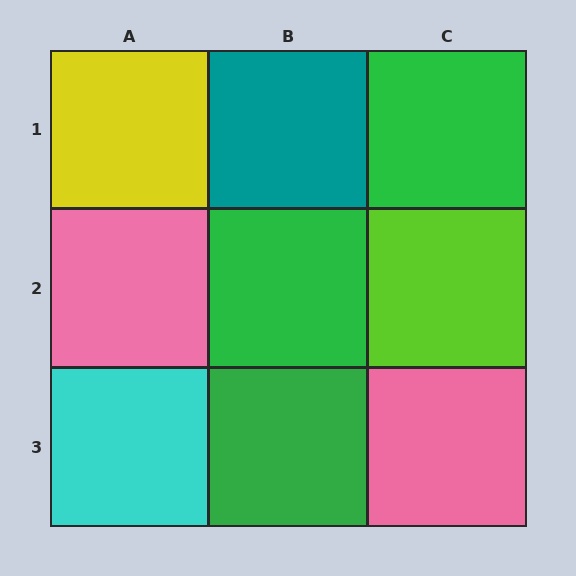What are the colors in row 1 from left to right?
Yellow, teal, green.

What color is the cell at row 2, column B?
Green.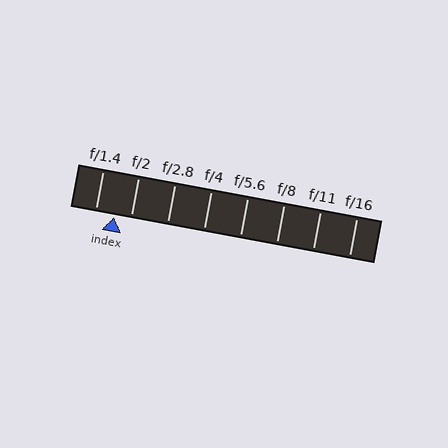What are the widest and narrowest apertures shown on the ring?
The widest aperture shown is f/1.4 and the narrowest is f/16.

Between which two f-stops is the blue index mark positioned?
The index mark is between f/1.4 and f/2.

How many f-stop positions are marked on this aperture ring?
There are 8 f-stop positions marked.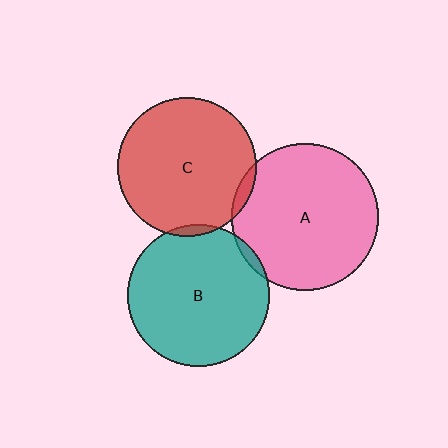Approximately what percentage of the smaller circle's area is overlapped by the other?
Approximately 5%.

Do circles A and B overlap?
Yes.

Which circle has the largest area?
Circle A (pink).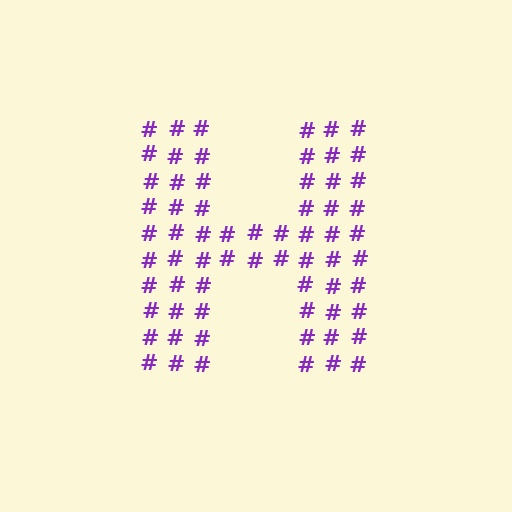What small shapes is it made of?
It is made of small hash symbols.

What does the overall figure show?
The overall figure shows the letter H.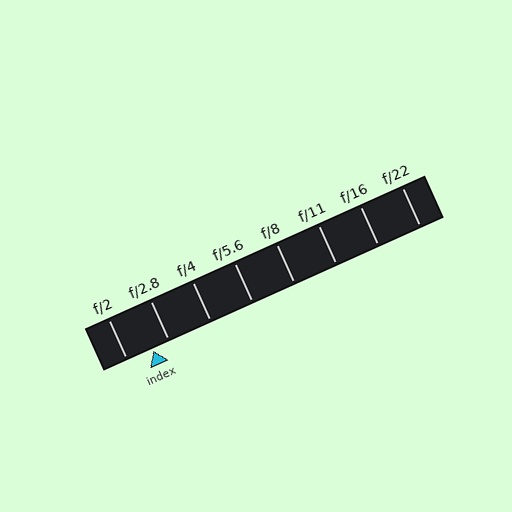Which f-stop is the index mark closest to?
The index mark is closest to f/2.8.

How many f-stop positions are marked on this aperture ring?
There are 8 f-stop positions marked.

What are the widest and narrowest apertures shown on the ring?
The widest aperture shown is f/2 and the narrowest is f/22.